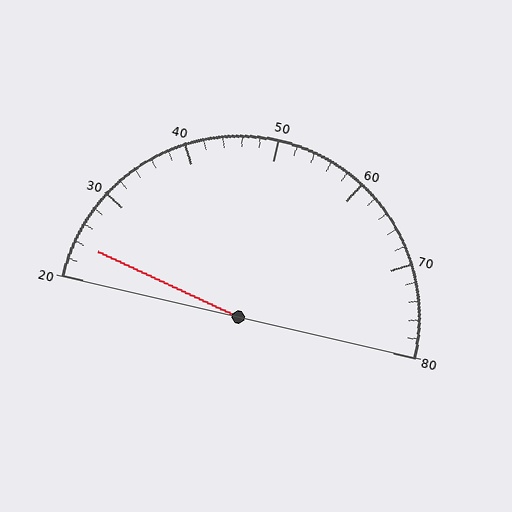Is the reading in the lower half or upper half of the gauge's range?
The reading is in the lower half of the range (20 to 80).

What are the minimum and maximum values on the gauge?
The gauge ranges from 20 to 80.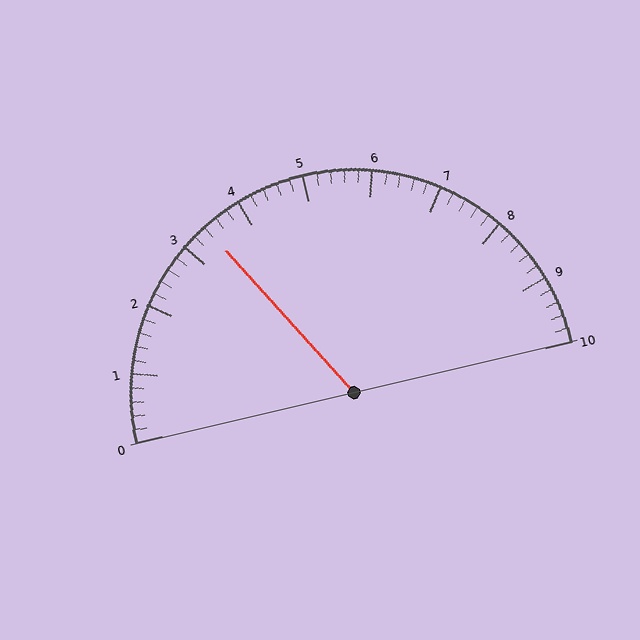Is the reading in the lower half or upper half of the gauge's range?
The reading is in the lower half of the range (0 to 10).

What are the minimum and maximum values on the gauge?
The gauge ranges from 0 to 10.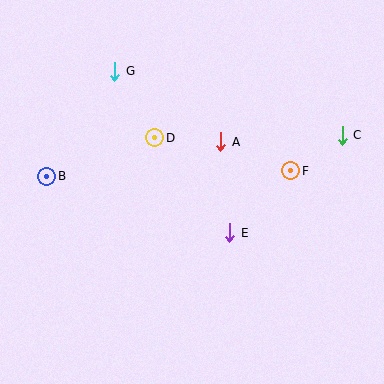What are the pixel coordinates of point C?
Point C is at (342, 135).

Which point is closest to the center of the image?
Point E at (230, 233) is closest to the center.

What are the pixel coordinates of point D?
Point D is at (155, 138).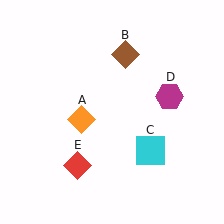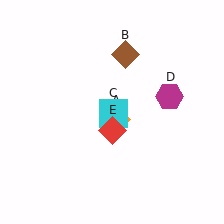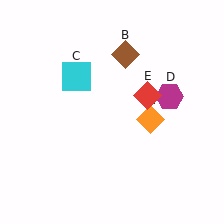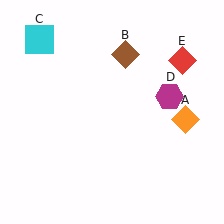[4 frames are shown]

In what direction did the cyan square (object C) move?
The cyan square (object C) moved up and to the left.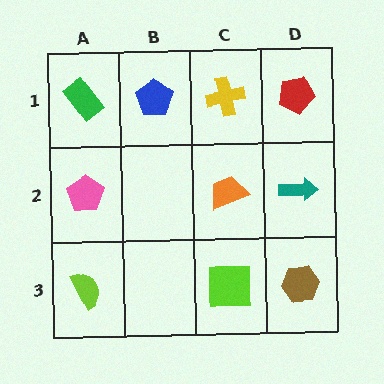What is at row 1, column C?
A yellow cross.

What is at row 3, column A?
A lime semicircle.